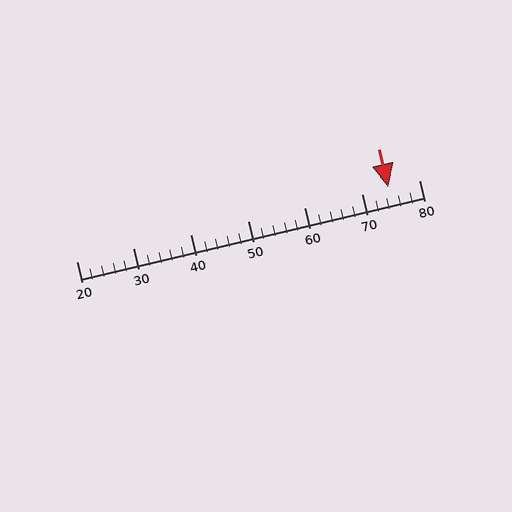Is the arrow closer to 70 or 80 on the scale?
The arrow is closer to 70.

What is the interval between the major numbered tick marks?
The major tick marks are spaced 10 units apart.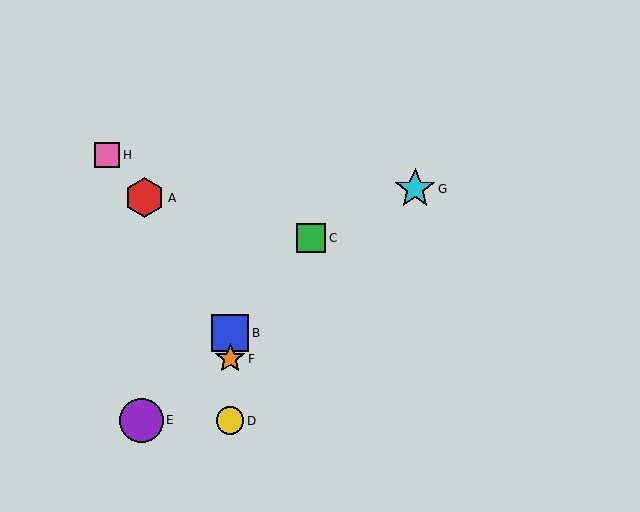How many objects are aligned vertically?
3 objects (B, D, F) are aligned vertically.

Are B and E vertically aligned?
No, B is at x≈230 and E is at x≈141.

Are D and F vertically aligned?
Yes, both are at x≈230.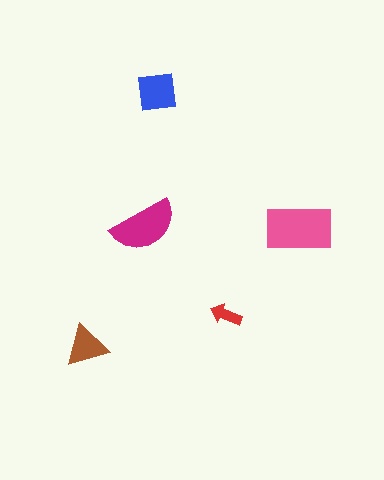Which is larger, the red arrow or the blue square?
The blue square.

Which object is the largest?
The pink rectangle.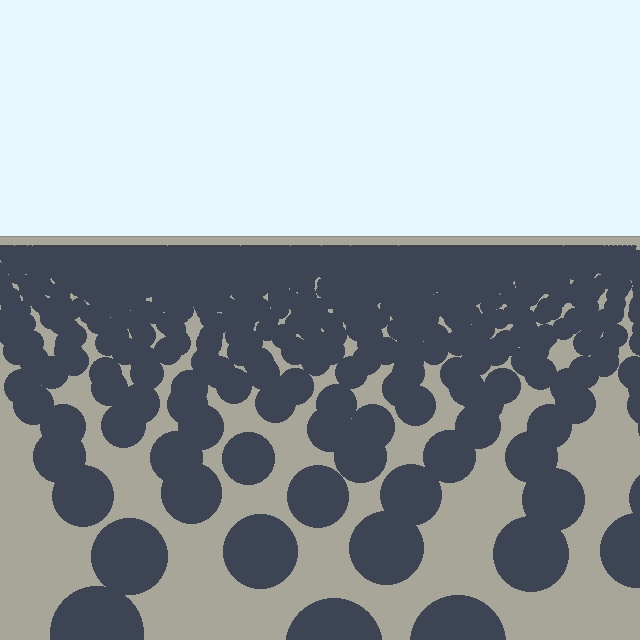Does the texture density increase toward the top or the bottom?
Density increases toward the top.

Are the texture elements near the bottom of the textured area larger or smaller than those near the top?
Larger. Near the bottom, elements are closer to the viewer and appear at a bigger on-screen size.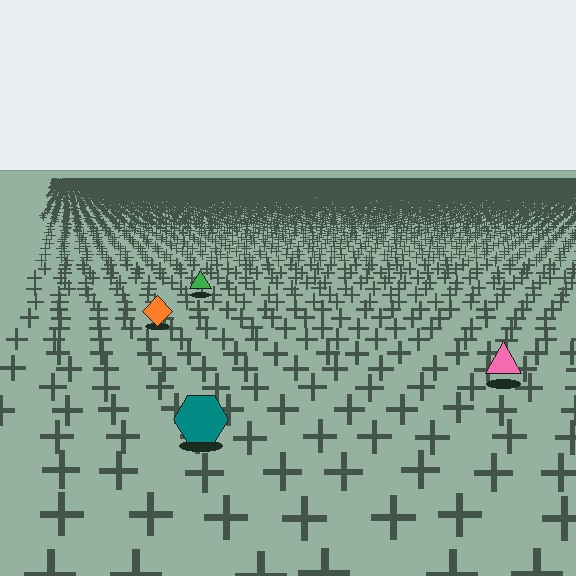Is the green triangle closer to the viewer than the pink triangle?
No. The pink triangle is closer — you can tell from the texture gradient: the ground texture is coarser near it.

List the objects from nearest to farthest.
From nearest to farthest: the teal hexagon, the pink triangle, the orange diamond, the green triangle.